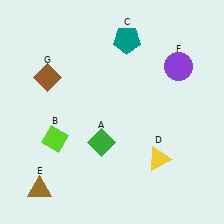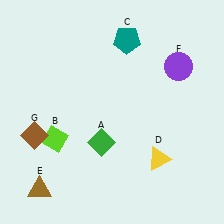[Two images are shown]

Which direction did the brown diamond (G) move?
The brown diamond (G) moved down.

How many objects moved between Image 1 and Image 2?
1 object moved between the two images.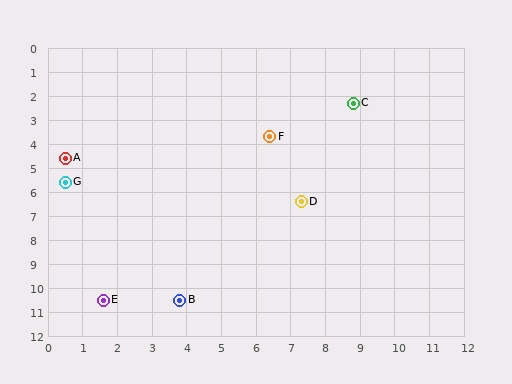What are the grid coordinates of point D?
Point D is at approximately (7.3, 6.4).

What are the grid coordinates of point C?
Point C is at approximately (8.8, 2.3).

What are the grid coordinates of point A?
Point A is at approximately (0.5, 4.6).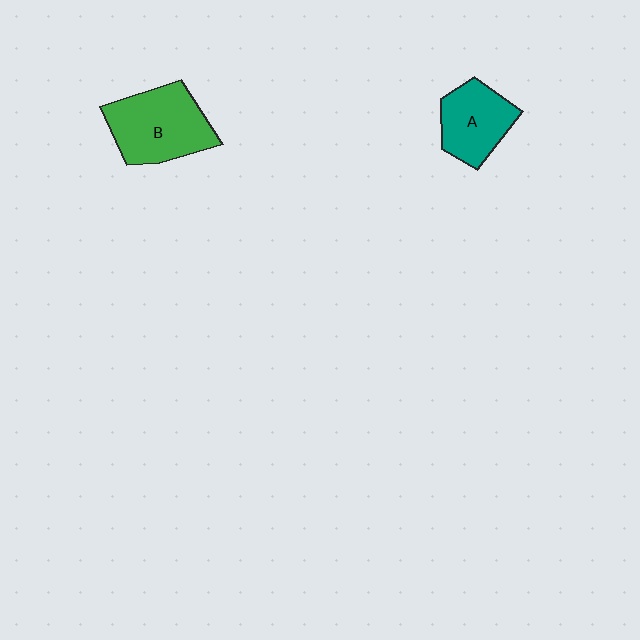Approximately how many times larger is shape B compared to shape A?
Approximately 1.4 times.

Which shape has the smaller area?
Shape A (teal).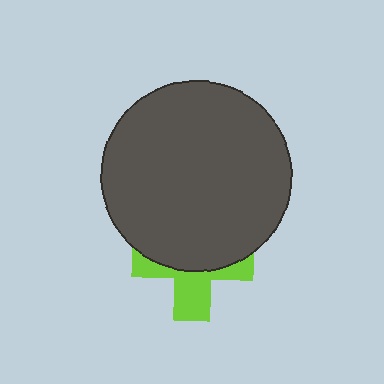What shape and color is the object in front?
The object in front is a dark gray circle.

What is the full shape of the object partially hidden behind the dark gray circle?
The partially hidden object is a lime cross.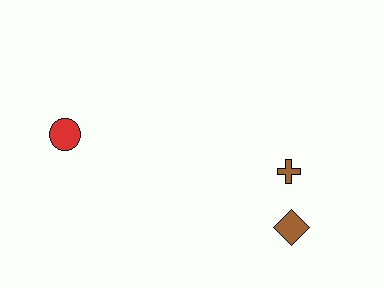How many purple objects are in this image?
There are no purple objects.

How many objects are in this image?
There are 3 objects.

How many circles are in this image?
There is 1 circle.